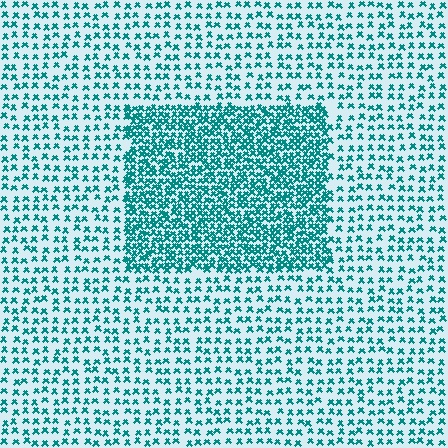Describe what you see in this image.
The image contains small teal elements arranged at two different densities. A rectangle-shaped region is visible where the elements are more densely packed than the surrounding area.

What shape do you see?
I see a rectangle.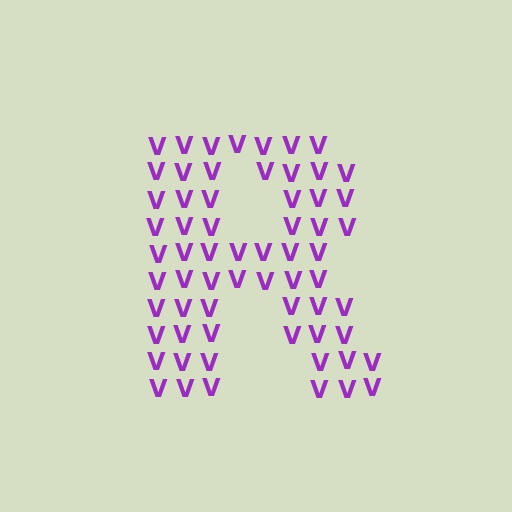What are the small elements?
The small elements are letter V's.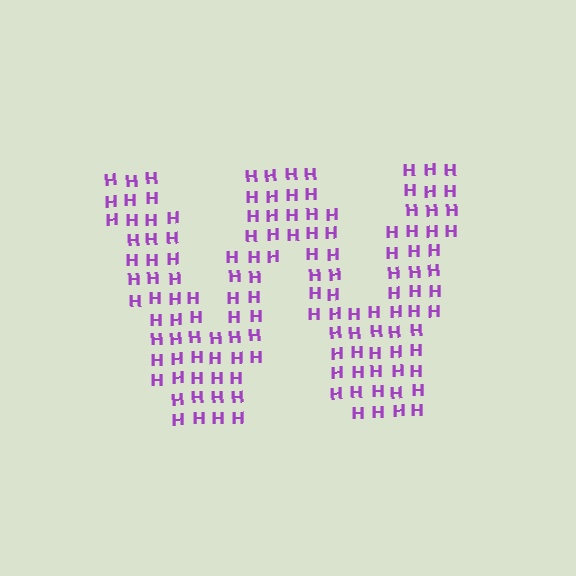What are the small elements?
The small elements are letter H's.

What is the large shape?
The large shape is the letter W.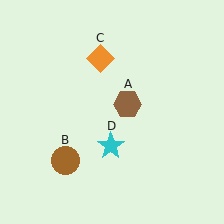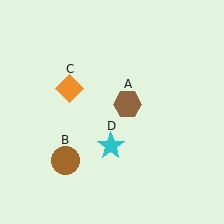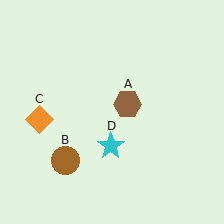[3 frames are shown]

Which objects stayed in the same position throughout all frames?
Brown hexagon (object A) and brown circle (object B) and cyan star (object D) remained stationary.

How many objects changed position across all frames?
1 object changed position: orange diamond (object C).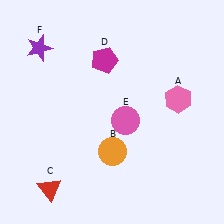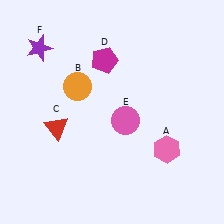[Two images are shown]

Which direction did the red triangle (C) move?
The red triangle (C) moved up.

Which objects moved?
The objects that moved are: the pink hexagon (A), the orange circle (B), the red triangle (C).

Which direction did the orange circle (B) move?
The orange circle (B) moved up.